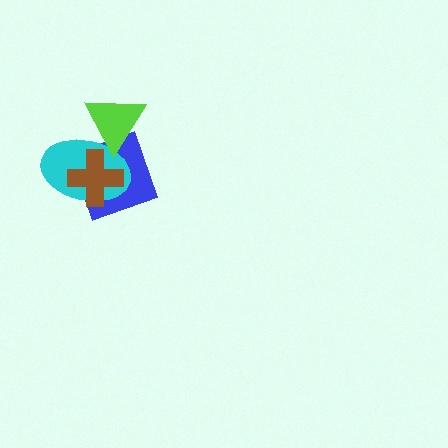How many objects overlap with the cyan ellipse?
3 objects overlap with the cyan ellipse.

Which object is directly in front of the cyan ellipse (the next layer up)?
The brown cross is directly in front of the cyan ellipse.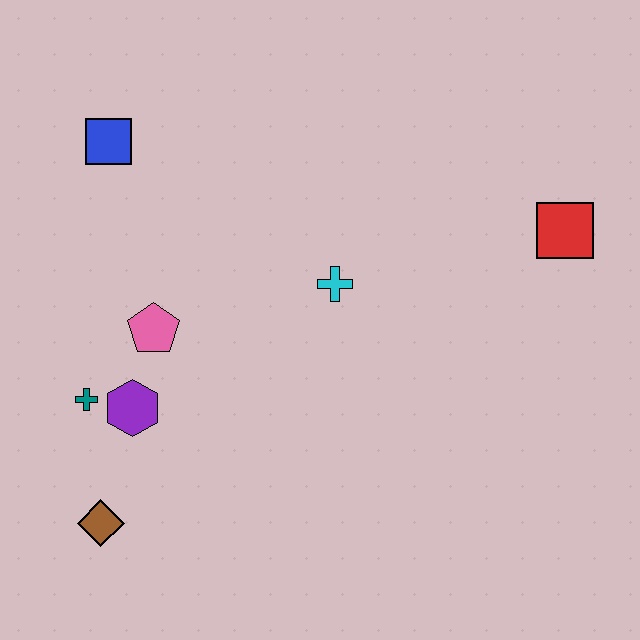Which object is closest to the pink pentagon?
The purple hexagon is closest to the pink pentagon.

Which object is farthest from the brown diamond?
The red square is farthest from the brown diamond.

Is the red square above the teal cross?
Yes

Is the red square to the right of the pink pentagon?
Yes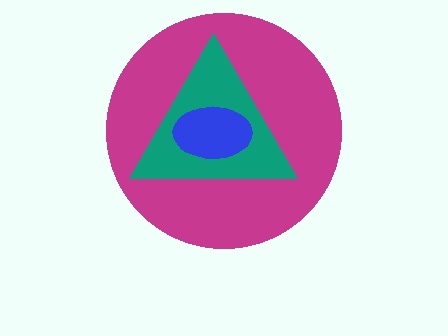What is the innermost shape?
The blue ellipse.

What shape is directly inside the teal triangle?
The blue ellipse.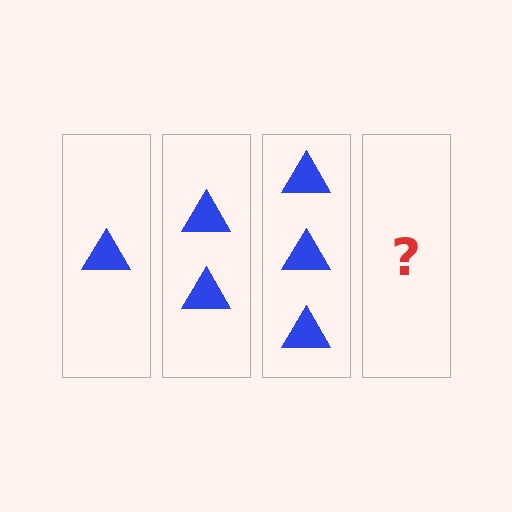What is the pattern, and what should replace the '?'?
The pattern is that each step adds one more triangle. The '?' should be 4 triangles.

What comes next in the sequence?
The next element should be 4 triangles.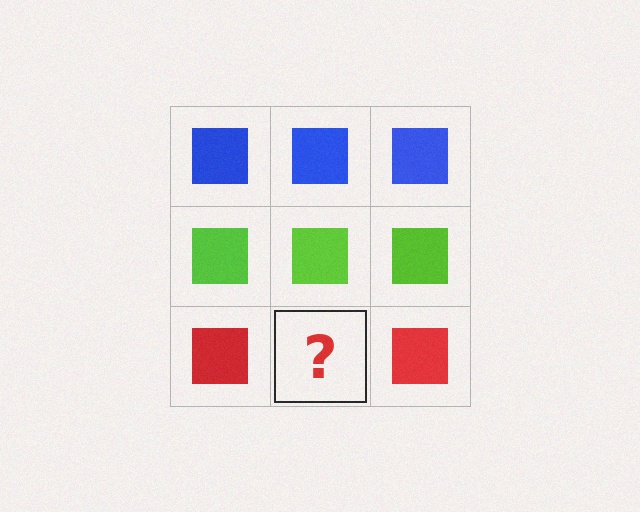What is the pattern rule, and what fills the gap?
The rule is that each row has a consistent color. The gap should be filled with a red square.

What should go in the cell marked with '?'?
The missing cell should contain a red square.